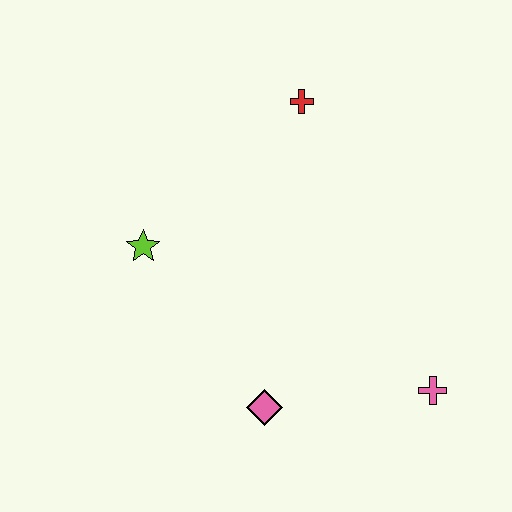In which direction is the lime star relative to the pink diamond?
The lime star is above the pink diamond.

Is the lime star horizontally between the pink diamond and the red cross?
No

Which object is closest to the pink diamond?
The pink cross is closest to the pink diamond.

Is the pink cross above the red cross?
No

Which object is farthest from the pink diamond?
The red cross is farthest from the pink diamond.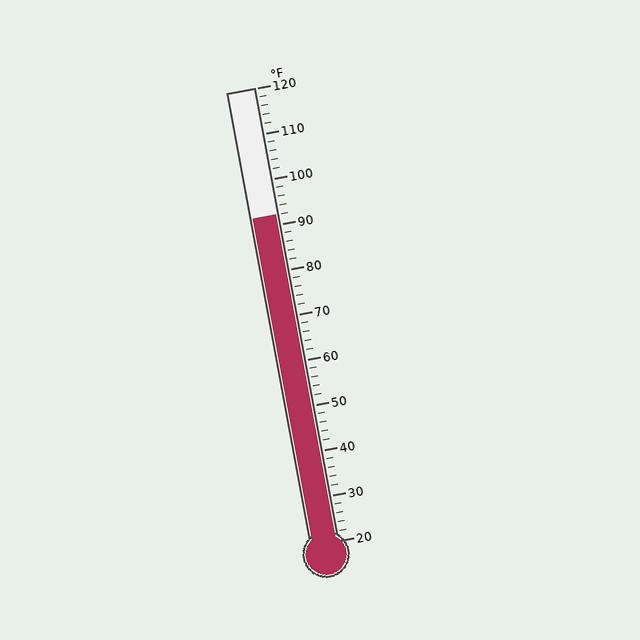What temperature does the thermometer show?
The thermometer shows approximately 92°F.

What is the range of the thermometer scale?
The thermometer scale ranges from 20°F to 120°F.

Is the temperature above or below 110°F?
The temperature is below 110°F.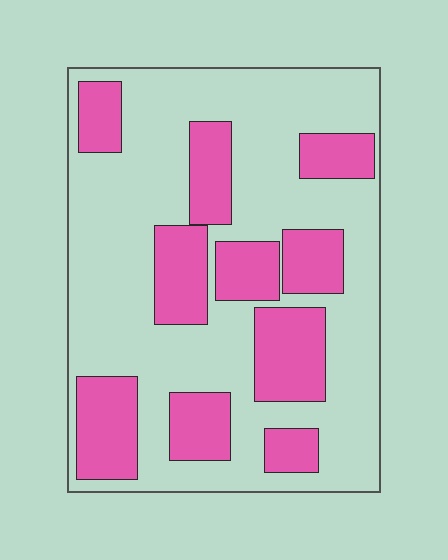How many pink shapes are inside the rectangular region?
10.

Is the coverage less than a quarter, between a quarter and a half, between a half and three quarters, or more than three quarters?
Between a quarter and a half.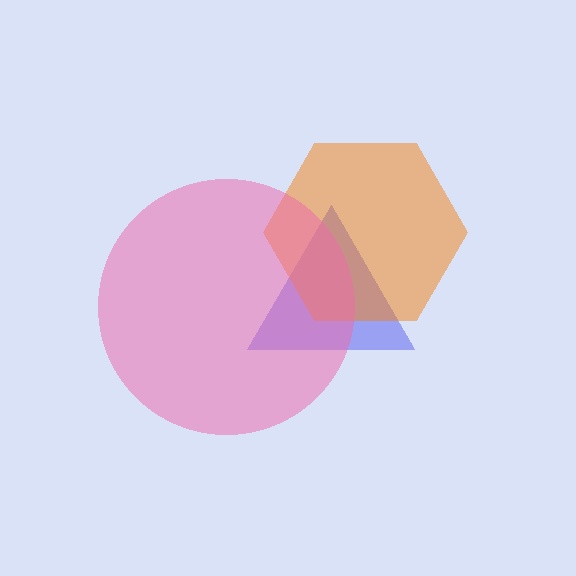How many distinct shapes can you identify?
There are 3 distinct shapes: a blue triangle, an orange hexagon, a pink circle.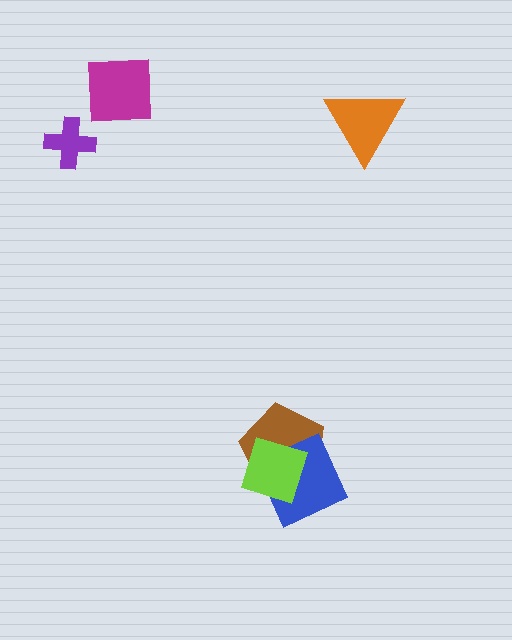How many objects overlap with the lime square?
2 objects overlap with the lime square.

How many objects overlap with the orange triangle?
0 objects overlap with the orange triangle.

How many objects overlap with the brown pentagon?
2 objects overlap with the brown pentagon.